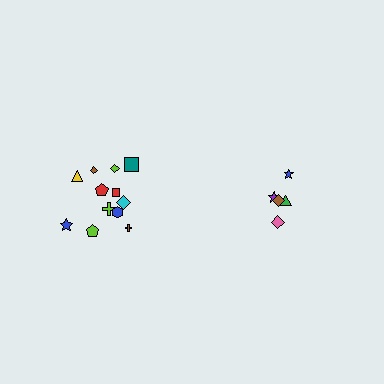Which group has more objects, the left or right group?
The left group.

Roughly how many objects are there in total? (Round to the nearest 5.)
Roughly 15 objects in total.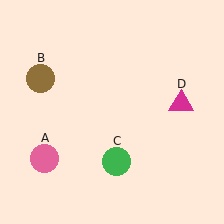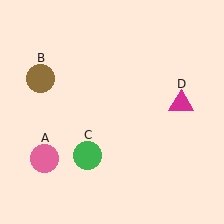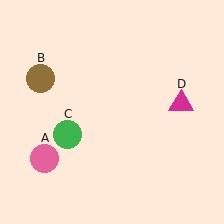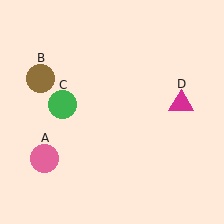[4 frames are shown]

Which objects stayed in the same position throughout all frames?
Pink circle (object A) and brown circle (object B) and magenta triangle (object D) remained stationary.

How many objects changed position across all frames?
1 object changed position: green circle (object C).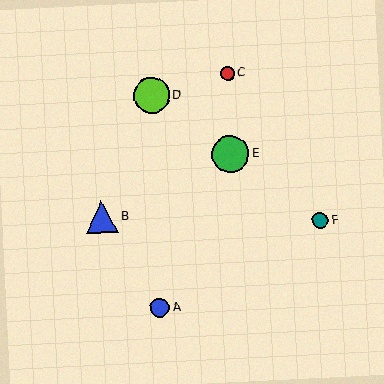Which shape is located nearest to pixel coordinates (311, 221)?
The teal circle (labeled F) at (320, 221) is nearest to that location.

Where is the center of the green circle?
The center of the green circle is at (230, 154).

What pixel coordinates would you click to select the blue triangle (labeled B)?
Click at (102, 217) to select the blue triangle B.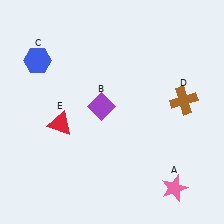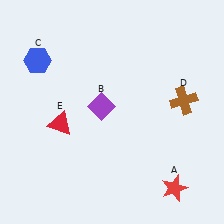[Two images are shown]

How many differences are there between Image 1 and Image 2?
There is 1 difference between the two images.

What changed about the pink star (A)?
In Image 1, A is pink. In Image 2, it changed to red.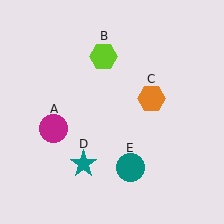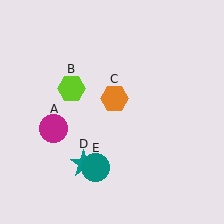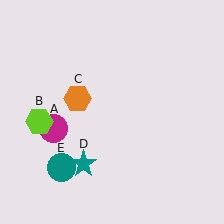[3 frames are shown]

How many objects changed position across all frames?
3 objects changed position: lime hexagon (object B), orange hexagon (object C), teal circle (object E).